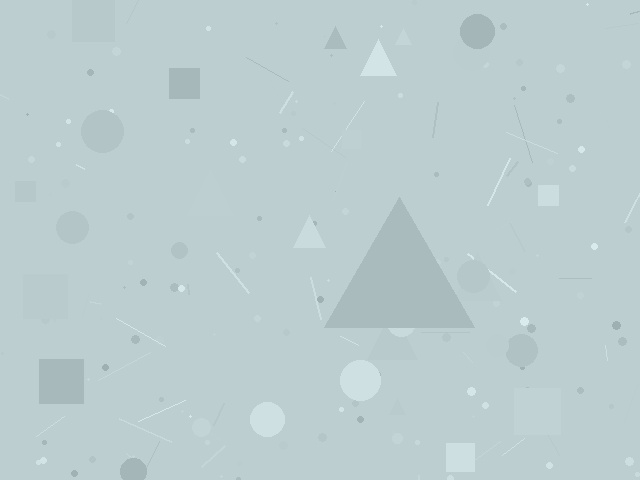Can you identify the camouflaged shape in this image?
The camouflaged shape is a triangle.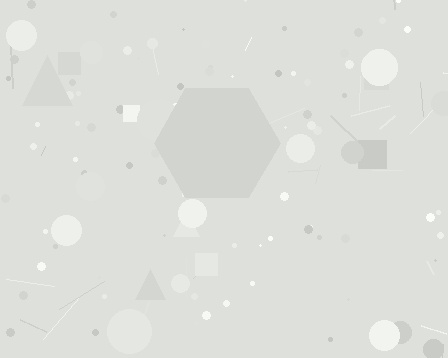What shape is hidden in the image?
A hexagon is hidden in the image.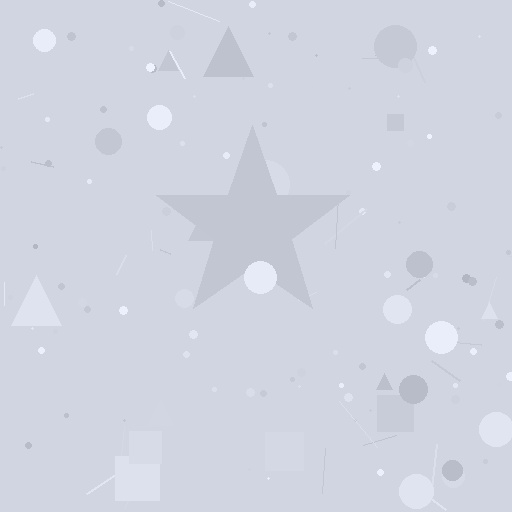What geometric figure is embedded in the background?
A star is embedded in the background.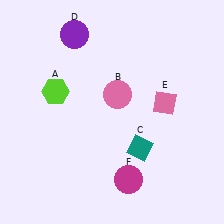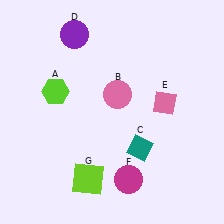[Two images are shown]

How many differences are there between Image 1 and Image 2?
There is 1 difference between the two images.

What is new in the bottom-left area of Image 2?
A lime square (G) was added in the bottom-left area of Image 2.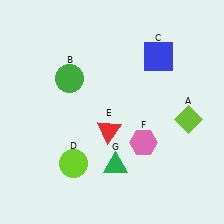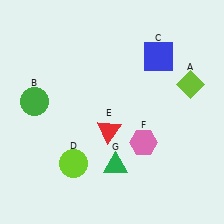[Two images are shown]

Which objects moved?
The objects that moved are: the lime diamond (A), the green circle (B).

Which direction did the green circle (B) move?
The green circle (B) moved left.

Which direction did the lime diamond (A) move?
The lime diamond (A) moved up.